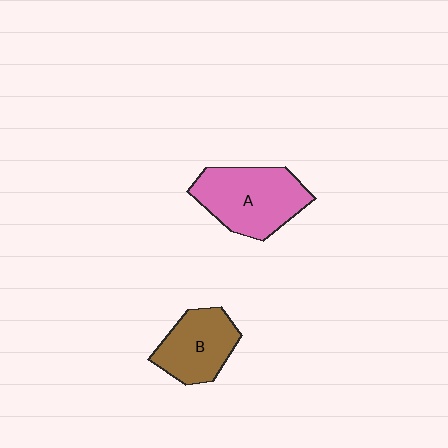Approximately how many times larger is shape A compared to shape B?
Approximately 1.4 times.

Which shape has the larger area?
Shape A (pink).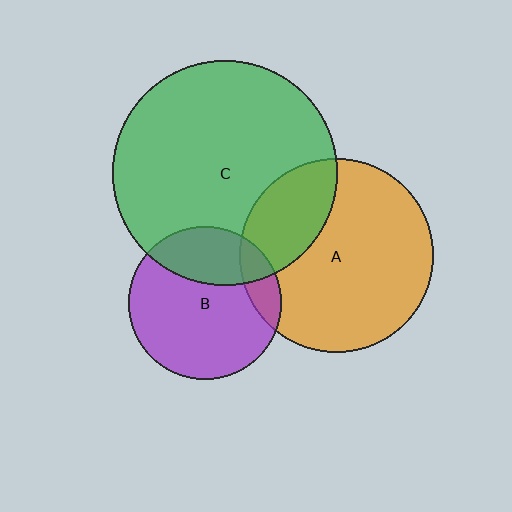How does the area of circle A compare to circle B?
Approximately 1.6 times.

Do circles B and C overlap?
Yes.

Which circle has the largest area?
Circle C (green).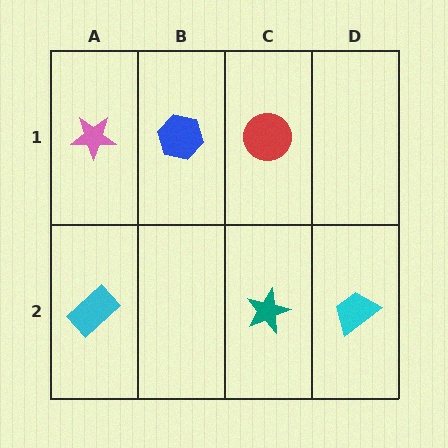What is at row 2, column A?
A cyan rectangle.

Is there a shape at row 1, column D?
No, that cell is empty.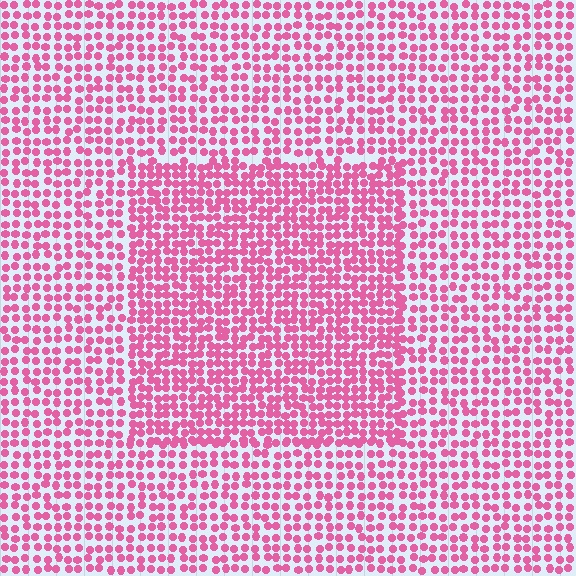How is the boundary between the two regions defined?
The boundary is defined by a change in element density (approximately 1.5x ratio). All elements are the same color, size, and shape.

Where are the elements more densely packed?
The elements are more densely packed inside the rectangle boundary.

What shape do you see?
I see a rectangle.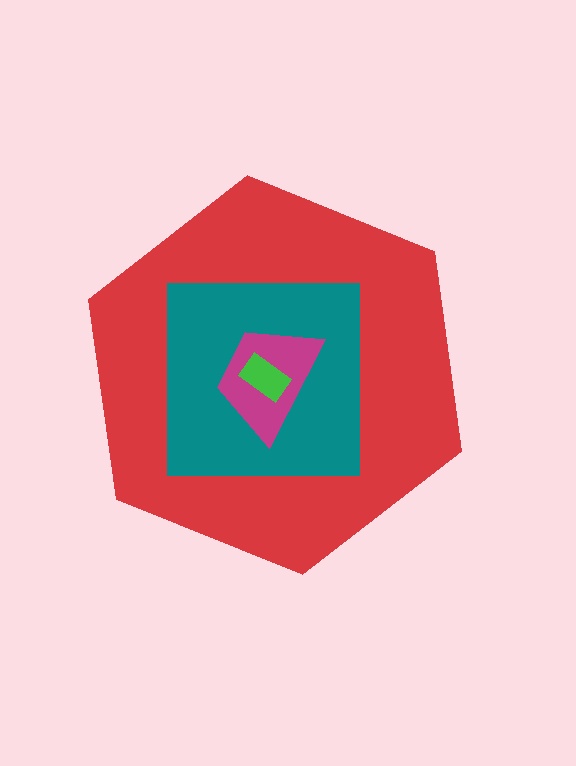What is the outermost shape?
The red hexagon.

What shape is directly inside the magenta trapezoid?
The green rectangle.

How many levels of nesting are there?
4.